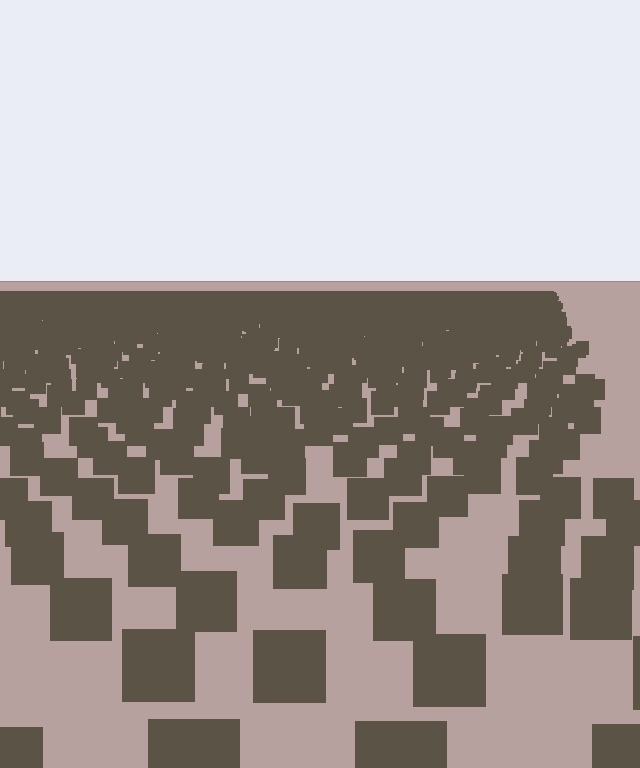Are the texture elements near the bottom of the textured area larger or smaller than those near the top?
Larger. Near the bottom, elements are closer to the viewer and appear at a bigger on-screen size.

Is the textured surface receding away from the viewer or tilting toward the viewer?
The surface is receding away from the viewer. Texture elements get smaller and denser toward the top.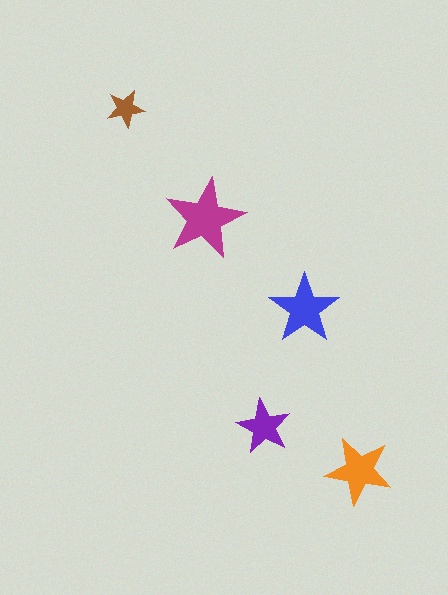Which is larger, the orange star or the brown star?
The orange one.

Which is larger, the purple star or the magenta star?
The magenta one.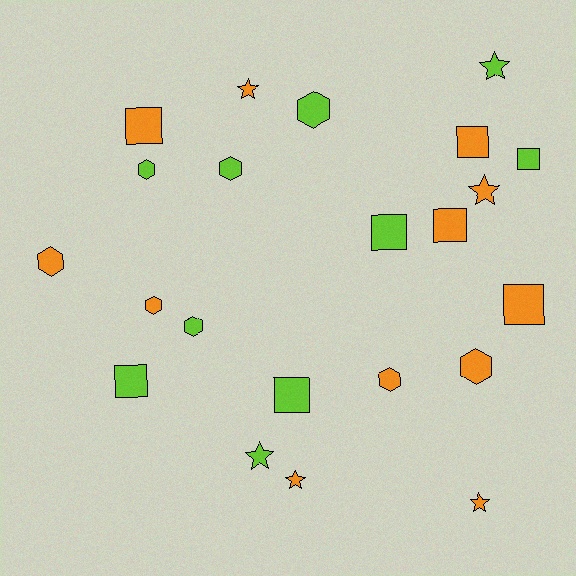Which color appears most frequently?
Orange, with 12 objects.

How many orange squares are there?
There are 4 orange squares.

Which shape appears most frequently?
Hexagon, with 8 objects.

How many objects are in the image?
There are 22 objects.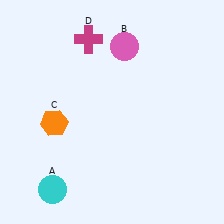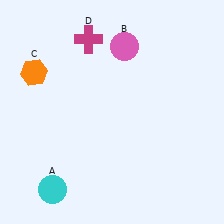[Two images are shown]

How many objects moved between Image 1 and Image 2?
1 object moved between the two images.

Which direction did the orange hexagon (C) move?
The orange hexagon (C) moved up.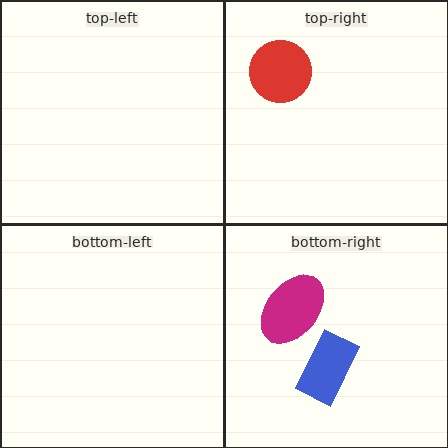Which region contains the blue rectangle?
The bottom-right region.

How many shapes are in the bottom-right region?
2.